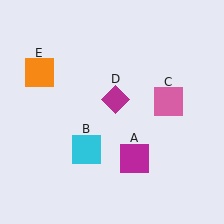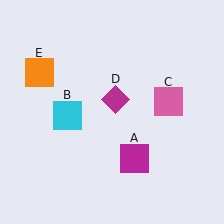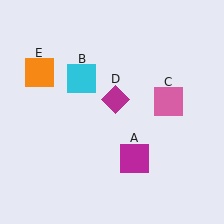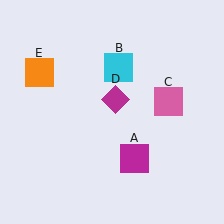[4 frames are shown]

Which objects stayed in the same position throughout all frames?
Magenta square (object A) and pink square (object C) and magenta diamond (object D) and orange square (object E) remained stationary.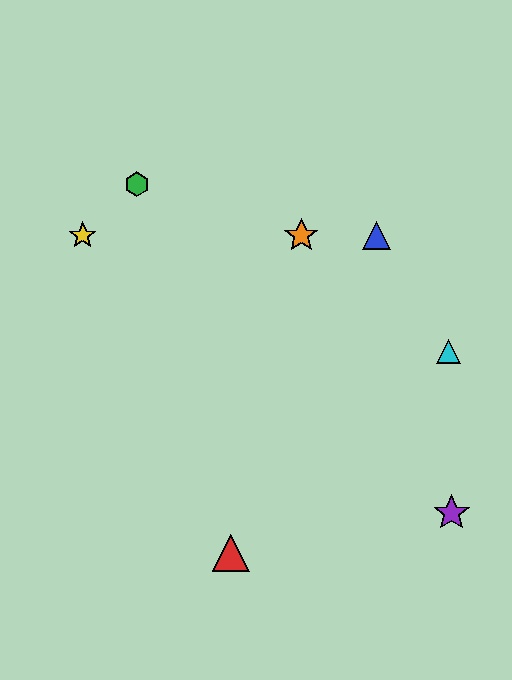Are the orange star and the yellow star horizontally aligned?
Yes, both are at y≈236.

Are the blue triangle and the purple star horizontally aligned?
No, the blue triangle is at y≈236 and the purple star is at y≈513.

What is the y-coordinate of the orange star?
The orange star is at y≈236.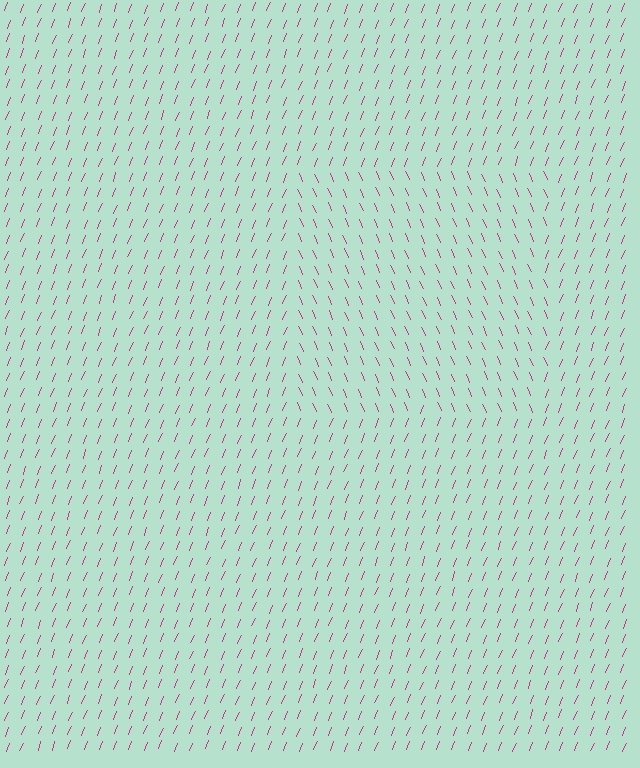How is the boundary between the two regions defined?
The boundary is defined purely by a change in line orientation (approximately 45 degrees difference). All lines are the same color and thickness.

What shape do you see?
I see a rectangle.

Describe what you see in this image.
The image is filled with small magenta line segments. A rectangle region in the image has lines oriented differently from the surrounding lines, creating a visible texture boundary.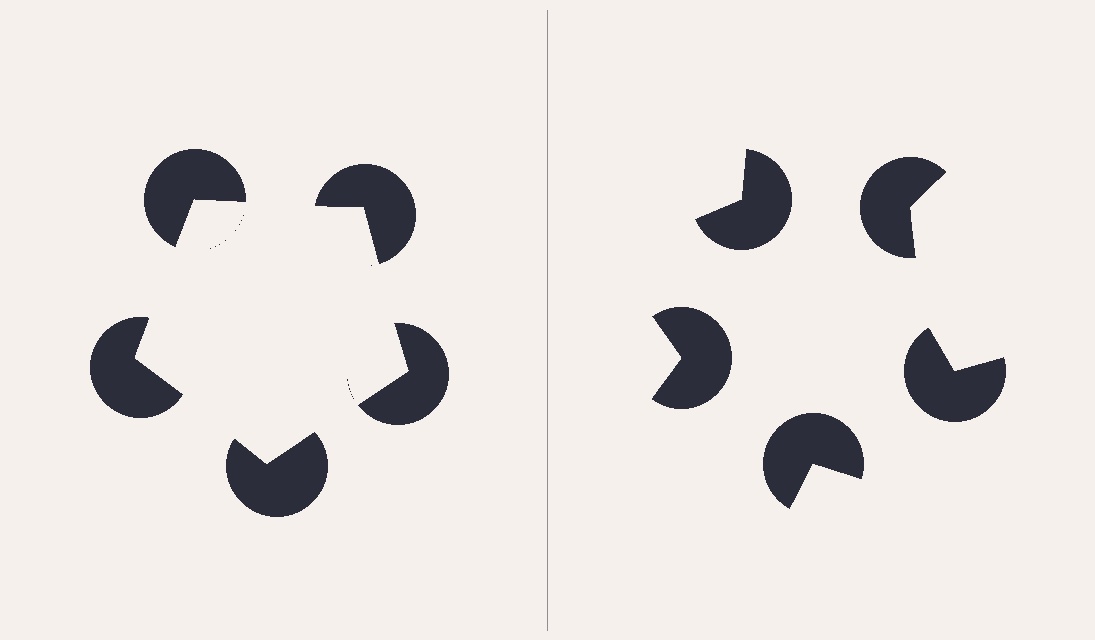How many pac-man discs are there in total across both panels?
10 — 5 on each side.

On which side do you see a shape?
An illusory pentagon appears on the left side. On the right side the wedge cuts are rotated, so no coherent shape forms.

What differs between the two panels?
The pac-man discs are positioned identically on both sides; only the wedge orientations differ. On the left they align to a pentagon; on the right they are misaligned.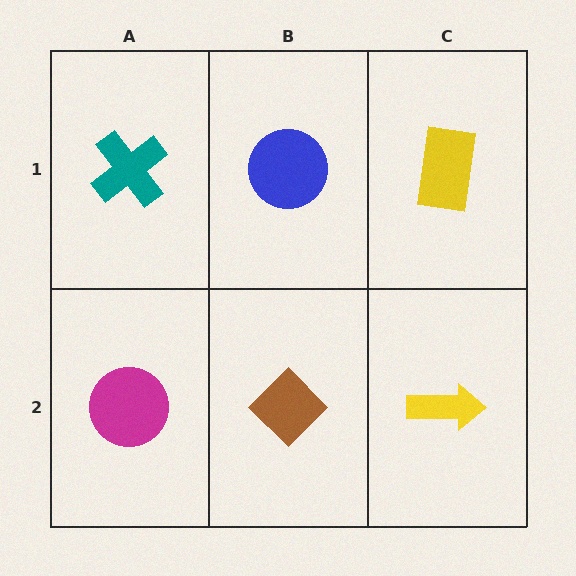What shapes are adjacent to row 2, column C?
A yellow rectangle (row 1, column C), a brown diamond (row 2, column B).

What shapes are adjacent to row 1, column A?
A magenta circle (row 2, column A), a blue circle (row 1, column B).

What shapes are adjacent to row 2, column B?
A blue circle (row 1, column B), a magenta circle (row 2, column A), a yellow arrow (row 2, column C).